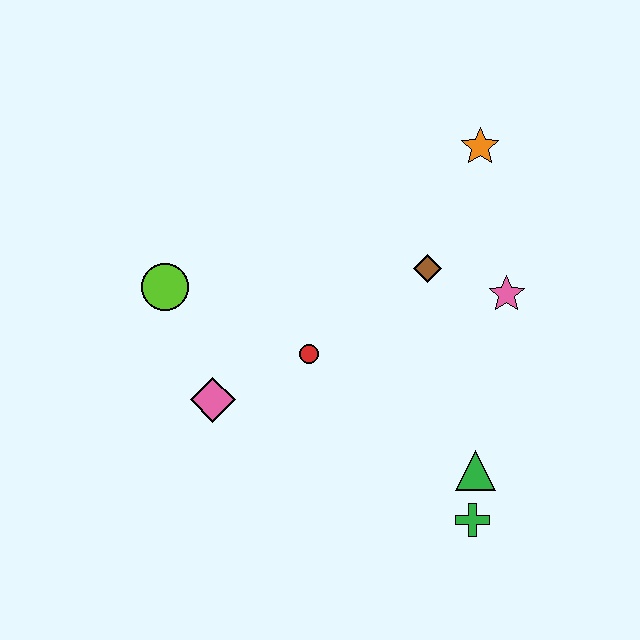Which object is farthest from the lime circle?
The green cross is farthest from the lime circle.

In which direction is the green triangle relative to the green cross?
The green triangle is above the green cross.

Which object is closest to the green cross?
The green triangle is closest to the green cross.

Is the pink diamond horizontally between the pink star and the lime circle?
Yes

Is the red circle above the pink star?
No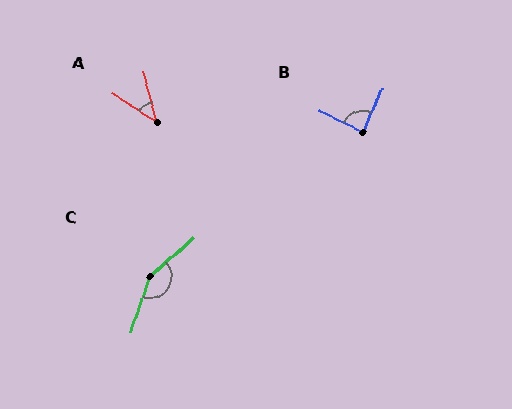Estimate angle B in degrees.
Approximately 88 degrees.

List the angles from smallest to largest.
A (43°), B (88°), C (150°).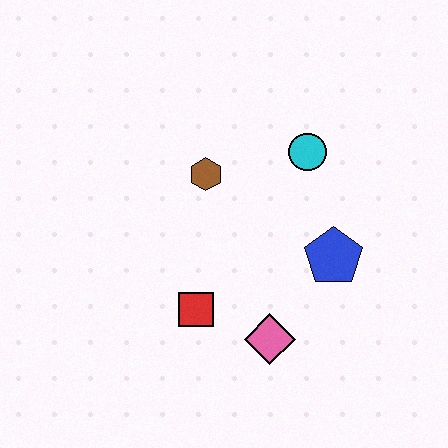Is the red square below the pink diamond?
No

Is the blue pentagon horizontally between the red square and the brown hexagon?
No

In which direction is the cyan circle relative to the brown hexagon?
The cyan circle is to the right of the brown hexagon.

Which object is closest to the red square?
The pink diamond is closest to the red square.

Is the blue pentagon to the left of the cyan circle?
No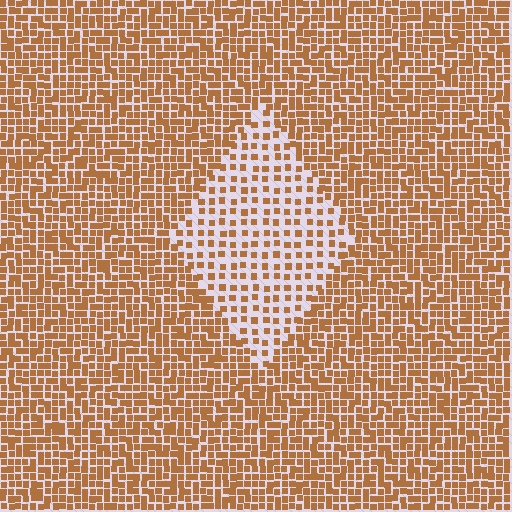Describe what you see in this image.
The image contains small brown elements arranged at two different densities. A diamond-shaped region is visible where the elements are less densely packed than the surrounding area.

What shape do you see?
I see a diamond.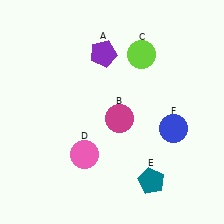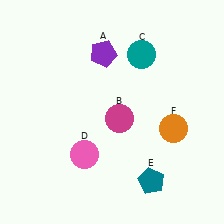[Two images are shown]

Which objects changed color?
C changed from lime to teal. F changed from blue to orange.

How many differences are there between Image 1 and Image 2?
There are 2 differences between the two images.